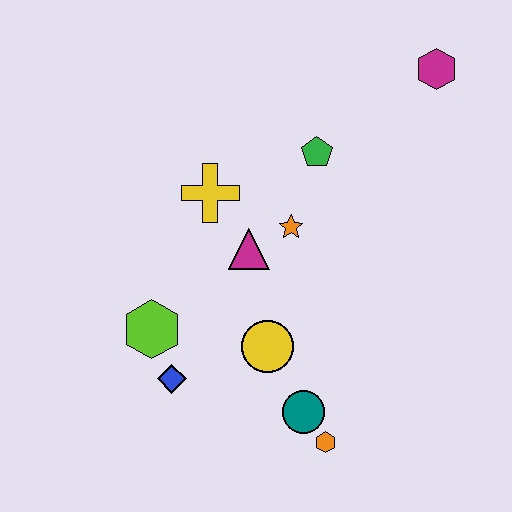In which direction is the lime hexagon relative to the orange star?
The lime hexagon is to the left of the orange star.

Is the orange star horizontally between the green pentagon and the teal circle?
No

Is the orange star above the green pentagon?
No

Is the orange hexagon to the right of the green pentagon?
Yes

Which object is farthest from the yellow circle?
The magenta hexagon is farthest from the yellow circle.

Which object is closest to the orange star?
The magenta triangle is closest to the orange star.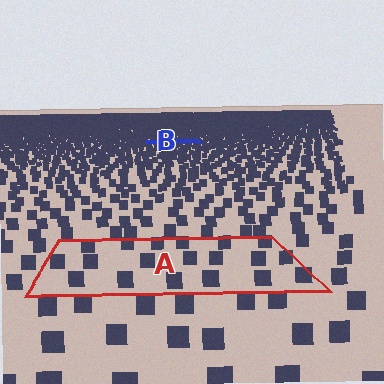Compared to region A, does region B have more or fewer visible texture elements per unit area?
Region B has more texture elements per unit area — they are packed more densely because it is farther away.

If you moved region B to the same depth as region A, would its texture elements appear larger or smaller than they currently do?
They would appear larger. At a closer depth, the same texture elements are projected at a bigger on-screen size.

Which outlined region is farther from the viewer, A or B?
Region B is farther from the viewer — the texture elements inside it appear smaller and more densely packed.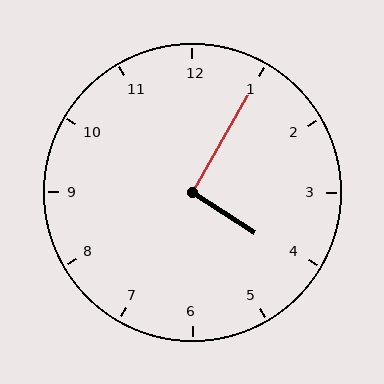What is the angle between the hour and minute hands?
Approximately 92 degrees.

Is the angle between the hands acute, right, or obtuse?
It is right.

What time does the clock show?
4:05.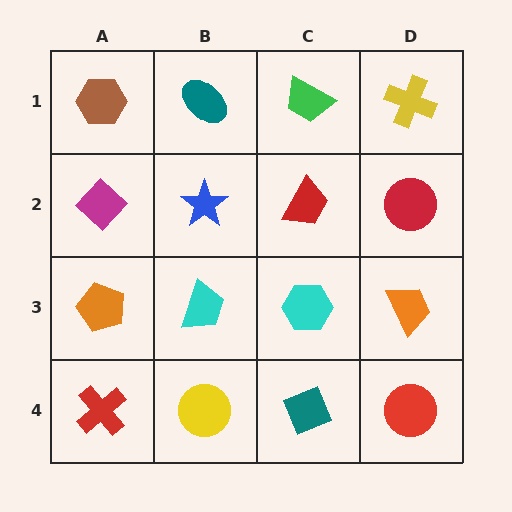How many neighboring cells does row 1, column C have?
3.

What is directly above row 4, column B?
A cyan trapezoid.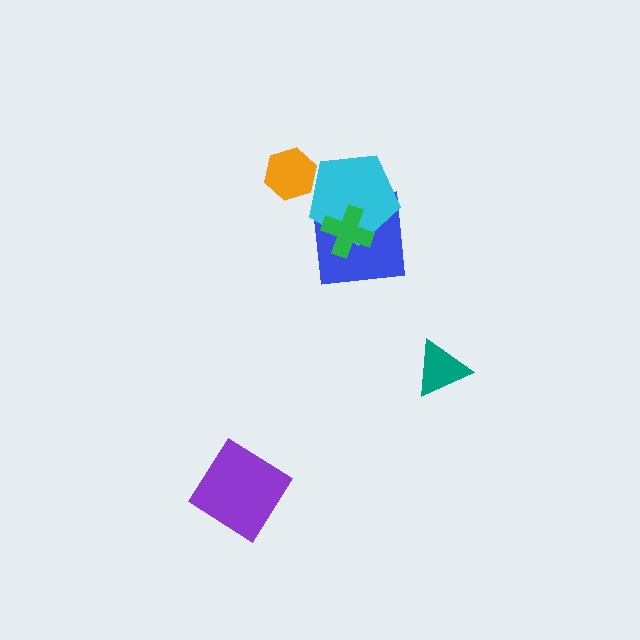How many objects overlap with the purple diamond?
0 objects overlap with the purple diamond.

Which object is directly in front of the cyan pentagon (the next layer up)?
The orange hexagon is directly in front of the cyan pentagon.